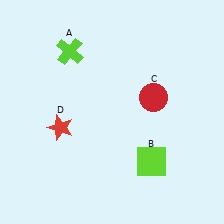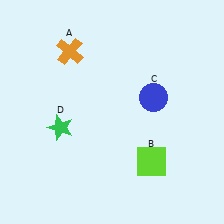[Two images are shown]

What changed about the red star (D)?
In Image 1, D is red. In Image 2, it changed to green.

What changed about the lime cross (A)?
In Image 1, A is lime. In Image 2, it changed to orange.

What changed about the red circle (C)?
In Image 1, C is red. In Image 2, it changed to blue.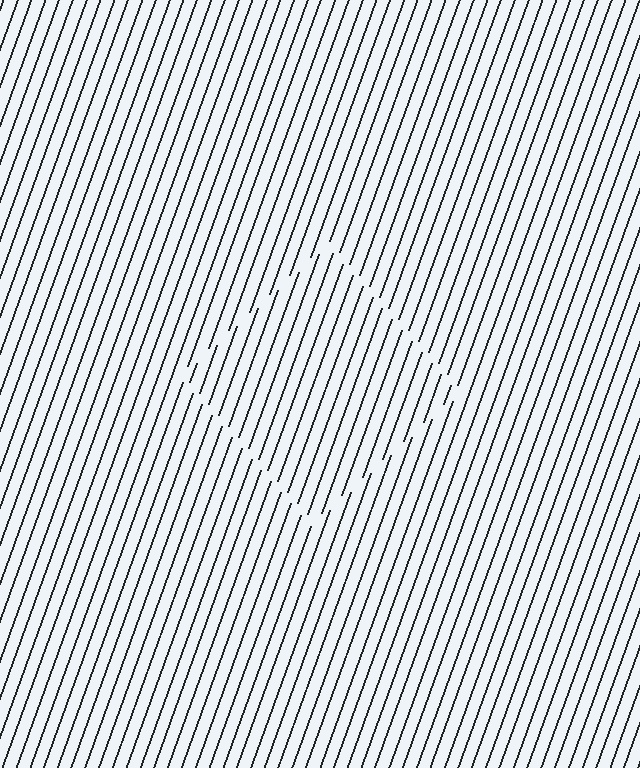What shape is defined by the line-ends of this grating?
An illusory square. The interior of the shape contains the same grating, shifted by half a period — the contour is defined by the phase discontinuity where line-ends from the inner and outer gratings abut.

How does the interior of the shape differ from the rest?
The interior of the shape contains the same grating, shifted by half a period — the contour is defined by the phase discontinuity where line-ends from the inner and outer gratings abut.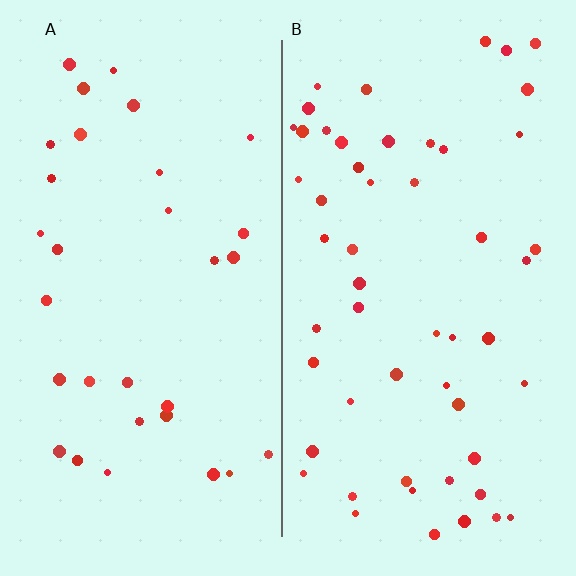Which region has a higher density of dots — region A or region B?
B (the right).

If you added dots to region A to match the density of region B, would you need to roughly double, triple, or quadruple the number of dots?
Approximately double.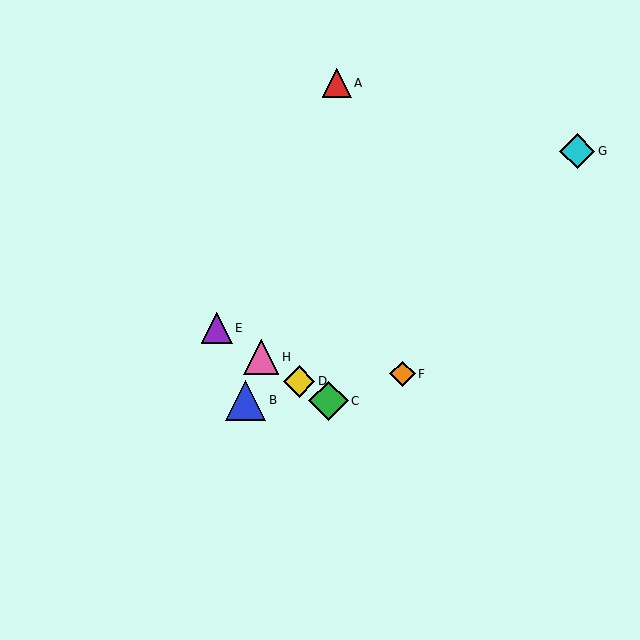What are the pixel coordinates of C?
Object C is at (329, 401).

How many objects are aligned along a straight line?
4 objects (C, D, E, H) are aligned along a straight line.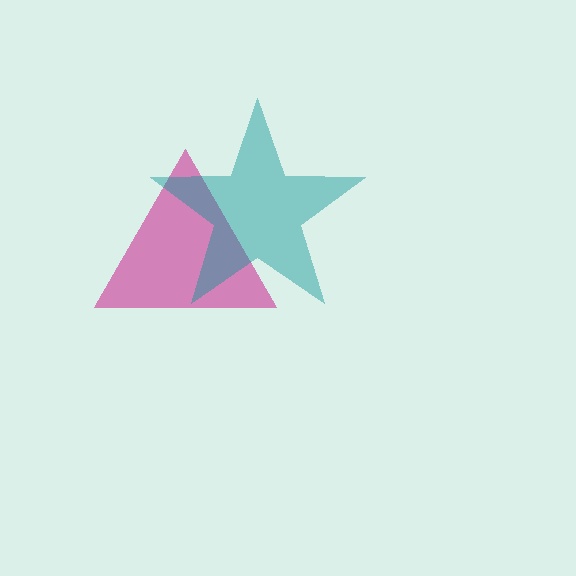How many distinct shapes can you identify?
There are 2 distinct shapes: a magenta triangle, a teal star.